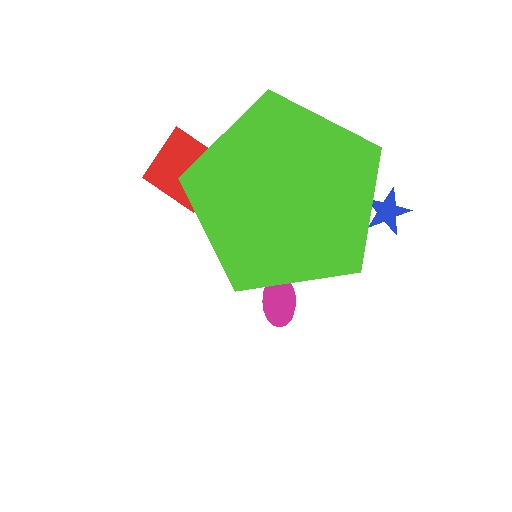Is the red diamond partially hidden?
Yes, the red diamond is partially hidden behind the lime pentagon.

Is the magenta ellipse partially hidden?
Yes, the magenta ellipse is partially hidden behind the lime pentagon.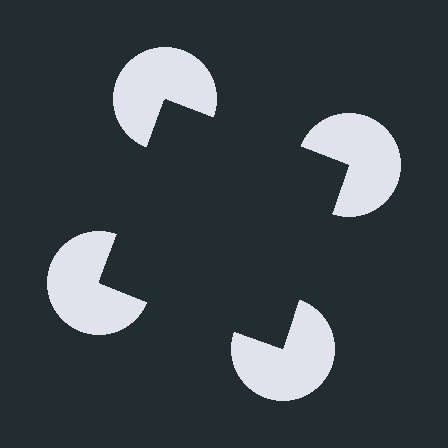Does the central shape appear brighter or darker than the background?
It typically appears slightly darker than the background, even though no actual brightness change is drawn.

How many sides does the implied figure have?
4 sides.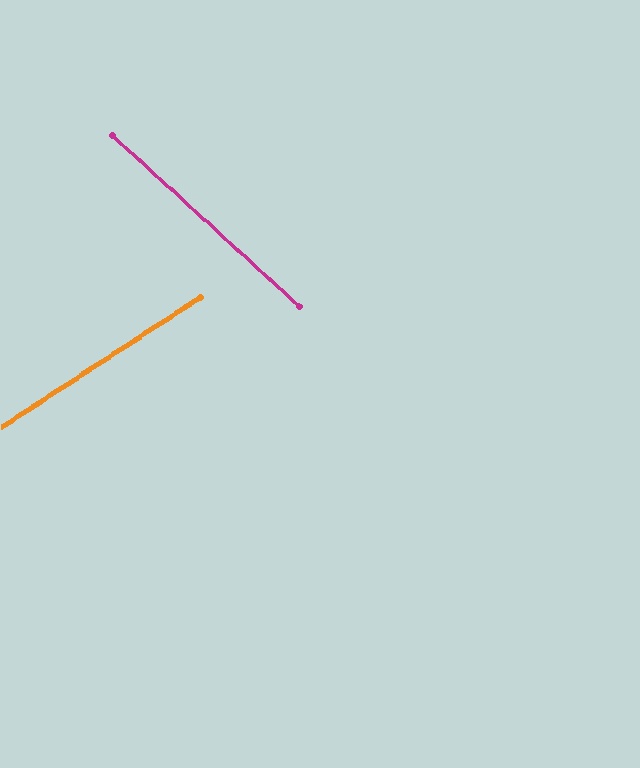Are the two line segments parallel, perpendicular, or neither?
Neither parallel nor perpendicular — they differ by about 75°.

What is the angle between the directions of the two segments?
Approximately 75 degrees.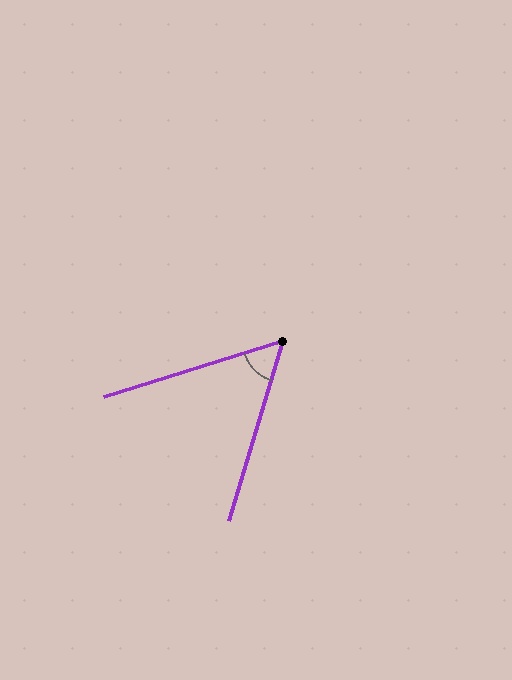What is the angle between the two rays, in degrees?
Approximately 56 degrees.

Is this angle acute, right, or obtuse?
It is acute.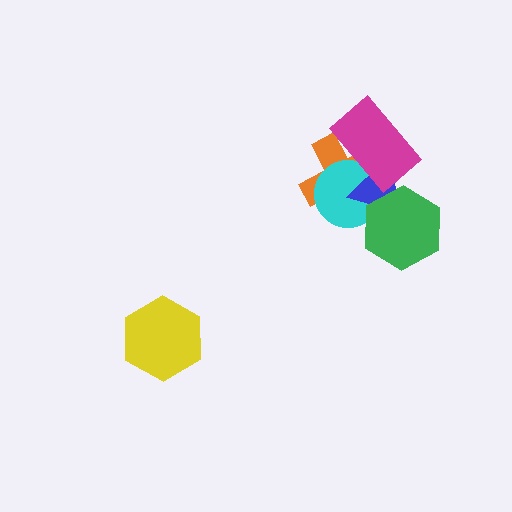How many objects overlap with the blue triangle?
4 objects overlap with the blue triangle.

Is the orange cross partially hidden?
Yes, it is partially covered by another shape.